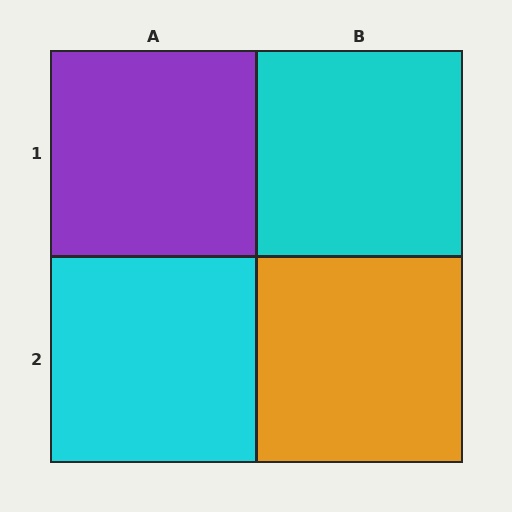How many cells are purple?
1 cell is purple.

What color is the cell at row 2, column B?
Orange.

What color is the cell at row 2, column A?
Cyan.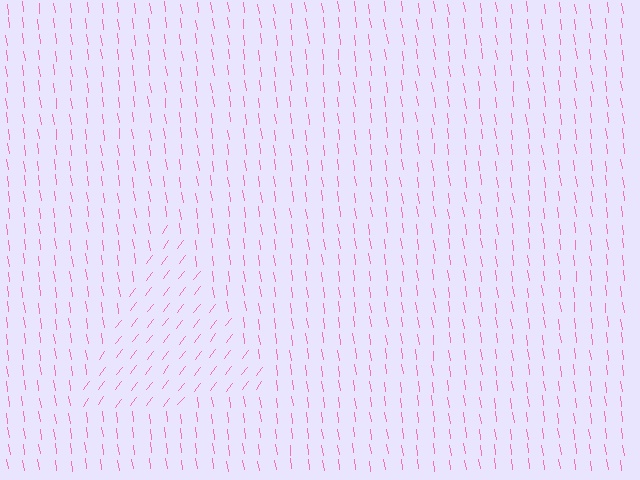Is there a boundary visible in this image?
Yes, there is a texture boundary formed by a change in line orientation.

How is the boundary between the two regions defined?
The boundary is defined purely by a change in line orientation (approximately 45 degrees difference). All lines are the same color and thickness.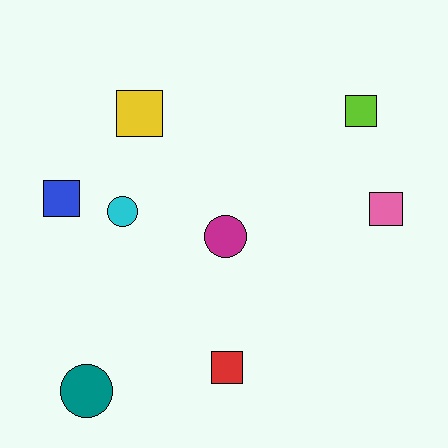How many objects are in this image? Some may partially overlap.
There are 8 objects.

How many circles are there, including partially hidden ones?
There are 3 circles.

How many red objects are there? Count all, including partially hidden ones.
There is 1 red object.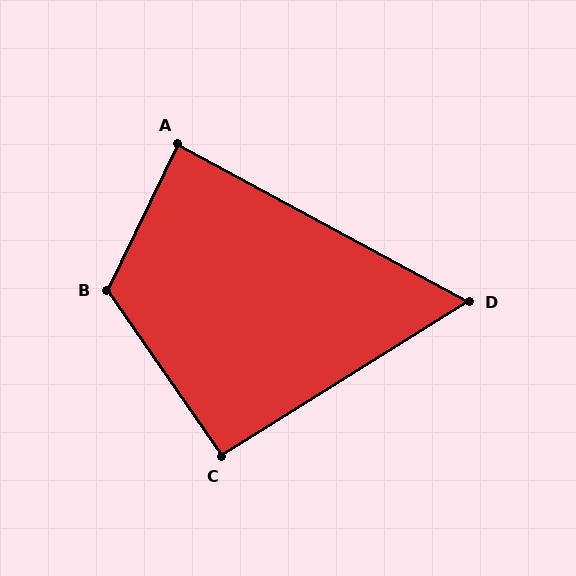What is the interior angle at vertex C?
Approximately 93 degrees (approximately right).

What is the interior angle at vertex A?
Approximately 87 degrees (approximately right).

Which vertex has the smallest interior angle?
D, at approximately 61 degrees.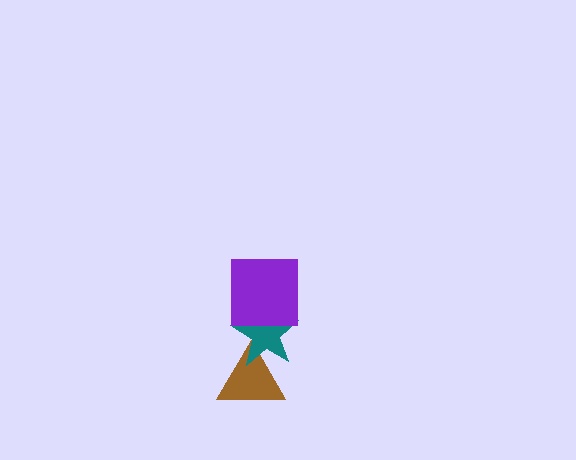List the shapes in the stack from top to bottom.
From top to bottom: the purple square, the teal star, the brown triangle.